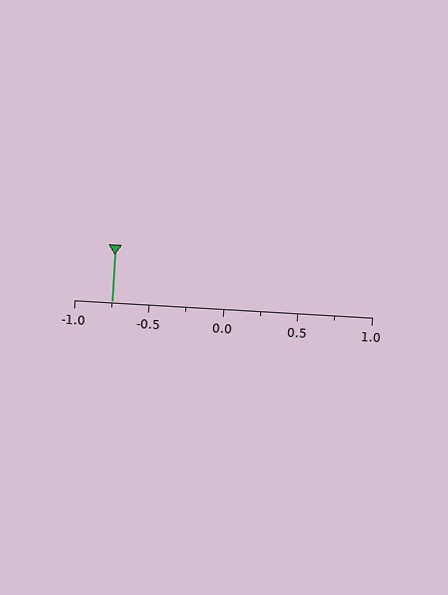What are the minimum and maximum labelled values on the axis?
The axis runs from -1.0 to 1.0.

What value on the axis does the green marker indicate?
The marker indicates approximately -0.75.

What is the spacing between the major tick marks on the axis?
The major ticks are spaced 0.5 apart.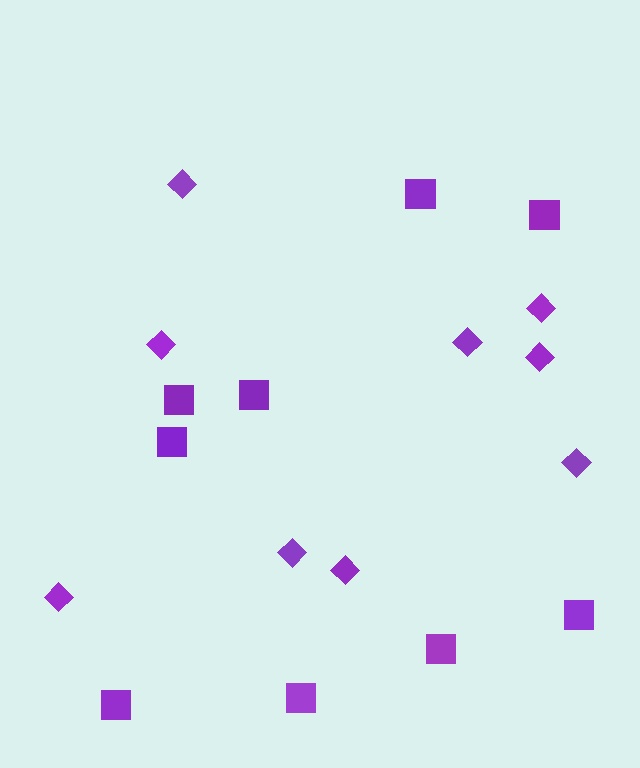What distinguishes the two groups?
There are 2 groups: one group of squares (9) and one group of diamonds (9).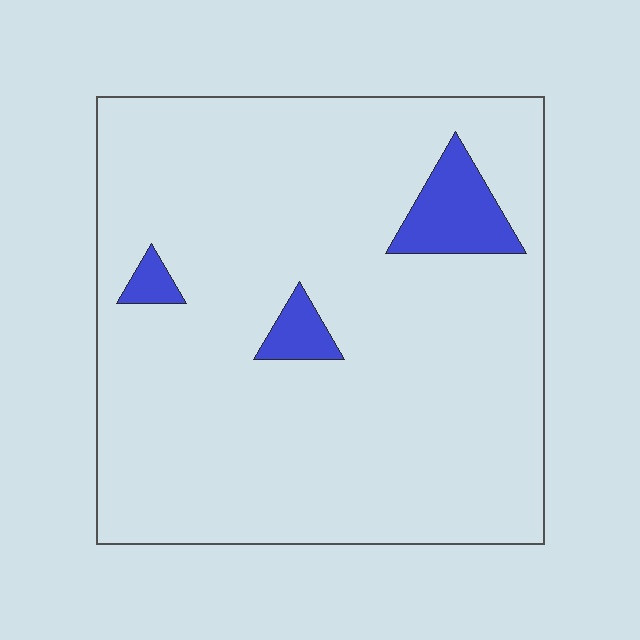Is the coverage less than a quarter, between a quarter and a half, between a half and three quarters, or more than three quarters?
Less than a quarter.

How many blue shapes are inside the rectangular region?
3.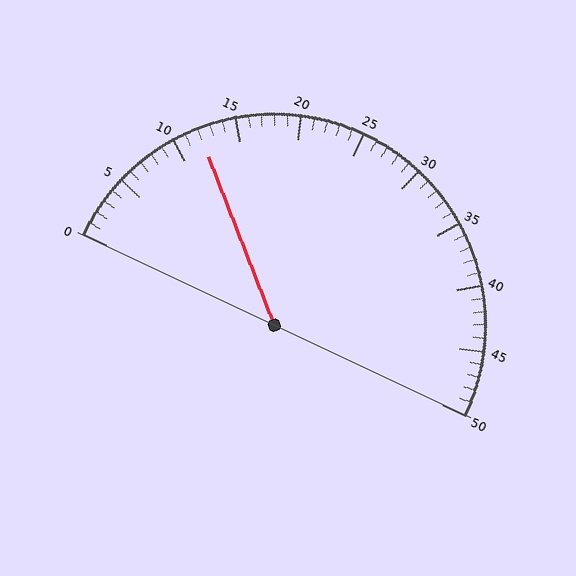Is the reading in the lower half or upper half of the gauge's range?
The reading is in the lower half of the range (0 to 50).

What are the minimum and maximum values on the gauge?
The gauge ranges from 0 to 50.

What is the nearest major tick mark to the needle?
The nearest major tick mark is 10.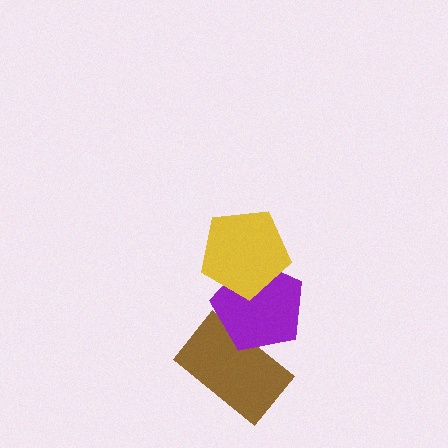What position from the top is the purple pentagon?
The purple pentagon is 2nd from the top.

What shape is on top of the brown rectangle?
The purple pentagon is on top of the brown rectangle.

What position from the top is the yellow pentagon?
The yellow pentagon is 1st from the top.